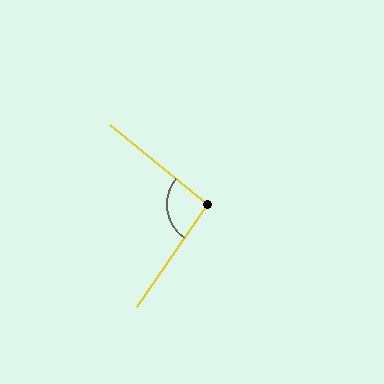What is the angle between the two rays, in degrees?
Approximately 95 degrees.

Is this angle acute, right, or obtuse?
It is approximately a right angle.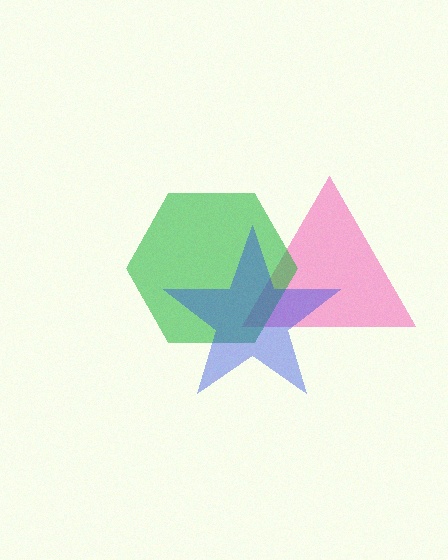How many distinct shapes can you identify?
There are 3 distinct shapes: a pink triangle, a green hexagon, a blue star.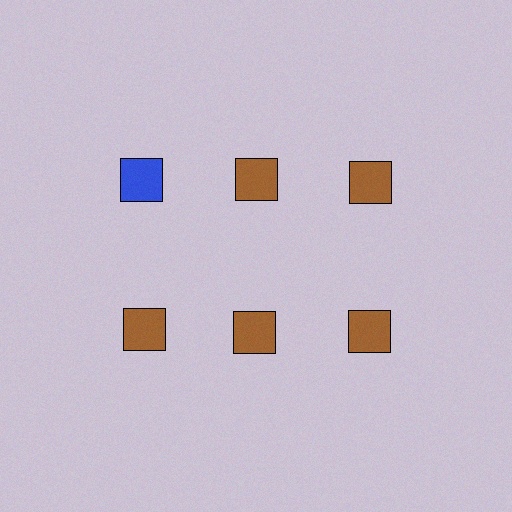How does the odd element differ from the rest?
It has a different color: blue instead of brown.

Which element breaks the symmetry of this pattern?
The blue square in the top row, leftmost column breaks the symmetry. All other shapes are brown squares.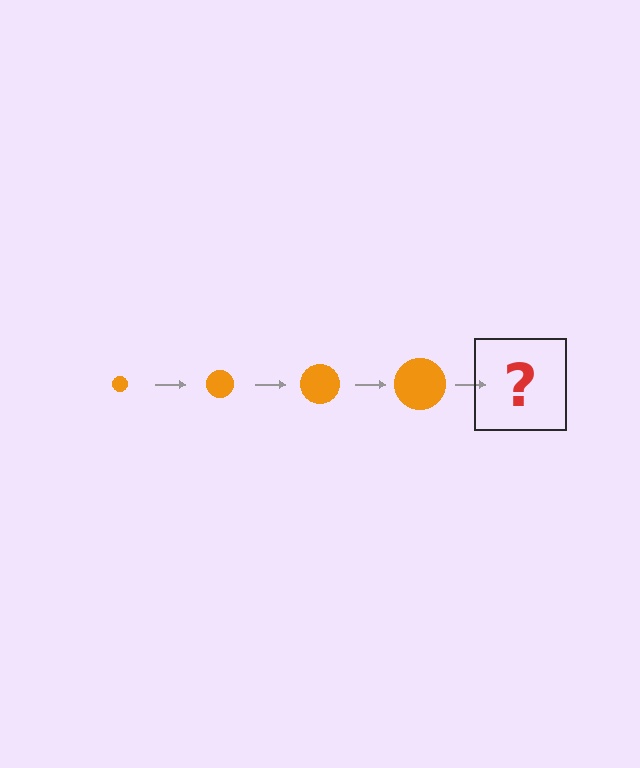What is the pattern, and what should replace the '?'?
The pattern is that the circle gets progressively larger each step. The '?' should be an orange circle, larger than the previous one.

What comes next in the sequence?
The next element should be an orange circle, larger than the previous one.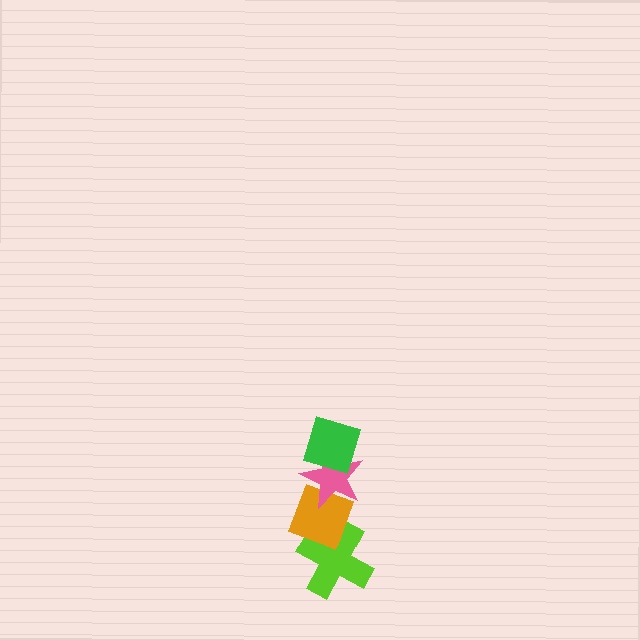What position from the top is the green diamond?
The green diamond is 1st from the top.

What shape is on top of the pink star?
The green diamond is on top of the pink star.